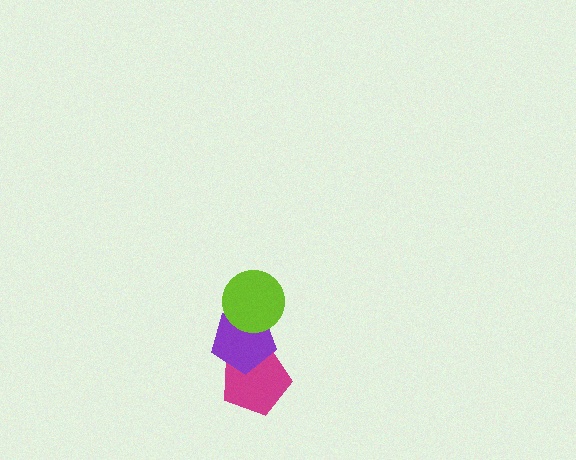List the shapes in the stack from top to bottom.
From top to bottom: the lime circle, the purple pentagon, the magenta pentagon.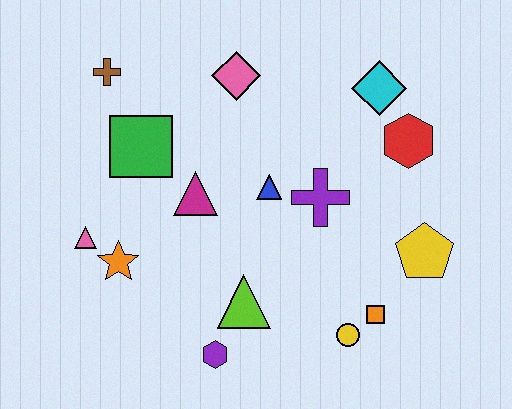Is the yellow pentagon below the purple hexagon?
No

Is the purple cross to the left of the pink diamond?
No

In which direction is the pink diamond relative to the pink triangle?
The pink diamond is above the pink triangle.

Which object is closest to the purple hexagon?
The lime triangle is closest to the purple hexagon.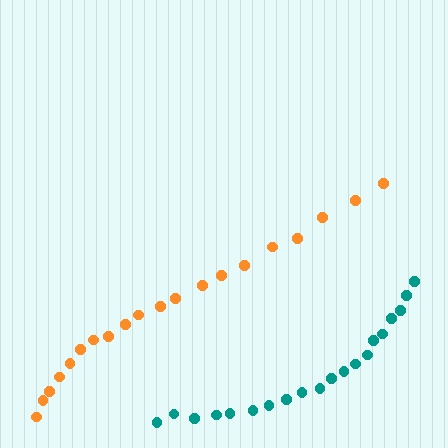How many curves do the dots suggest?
There are 2 distinct paths.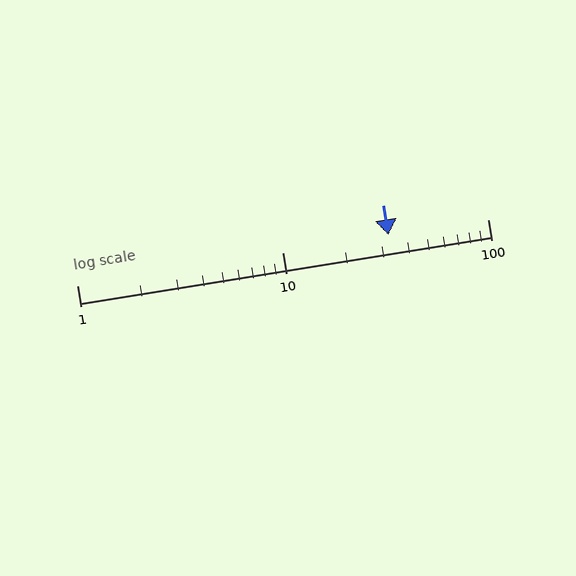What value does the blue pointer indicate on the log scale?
The pointer indicates approximately 33.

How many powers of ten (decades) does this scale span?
The scale spans 2 decades, from 1 to 100.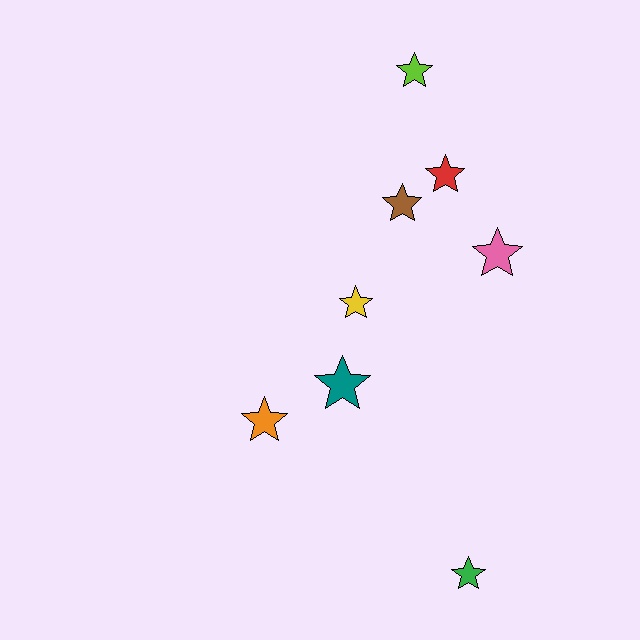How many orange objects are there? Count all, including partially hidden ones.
There is 1 orange object.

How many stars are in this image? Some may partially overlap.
There are 8 stars.